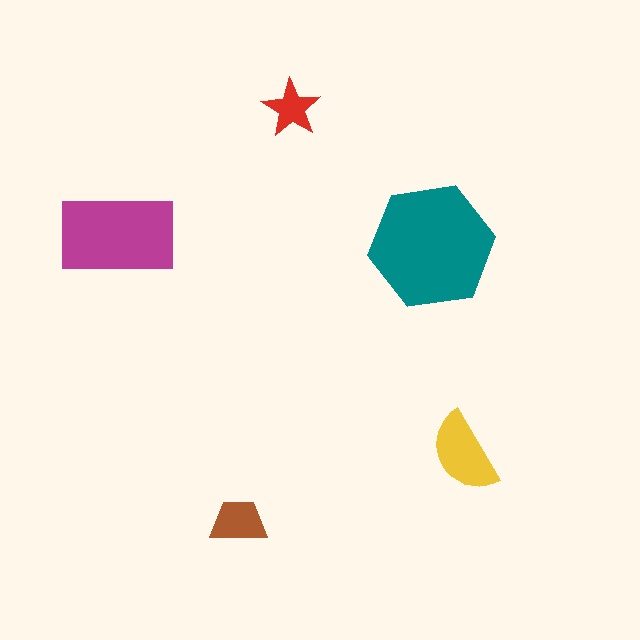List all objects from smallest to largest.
The red star, the brown trapezoid, the yellow semicircle, the magenta rectangle, the teal hexagon.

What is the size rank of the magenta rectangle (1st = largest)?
2nd.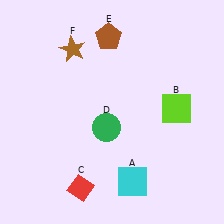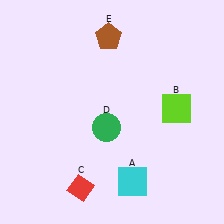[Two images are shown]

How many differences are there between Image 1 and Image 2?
There is 1 difference between the two images.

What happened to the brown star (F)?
The brown star (F) was removed in Image 2. It was in the top-left area of Image 1.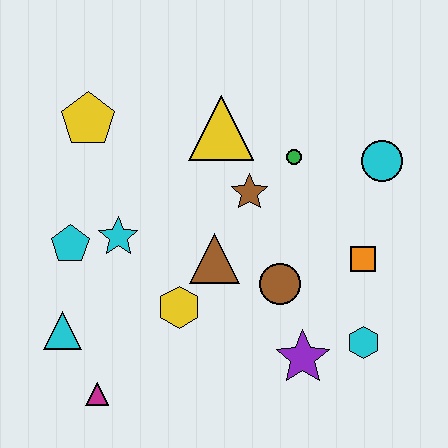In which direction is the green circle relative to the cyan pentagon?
The green circle is to the right of the cyan pentagon.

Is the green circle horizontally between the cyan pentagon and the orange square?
Yes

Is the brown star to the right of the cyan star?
Yes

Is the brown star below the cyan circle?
Yes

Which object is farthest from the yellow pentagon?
The cyan hexagon is farthest from the yellow pentagon.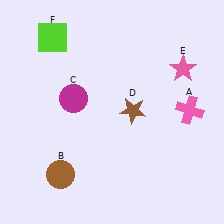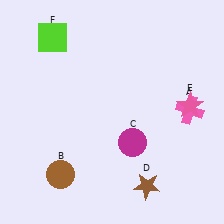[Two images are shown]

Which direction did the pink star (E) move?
The pink star (E) moved down.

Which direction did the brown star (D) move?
The brown star (D) moved down.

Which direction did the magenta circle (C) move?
The magenta circle (C) moved right.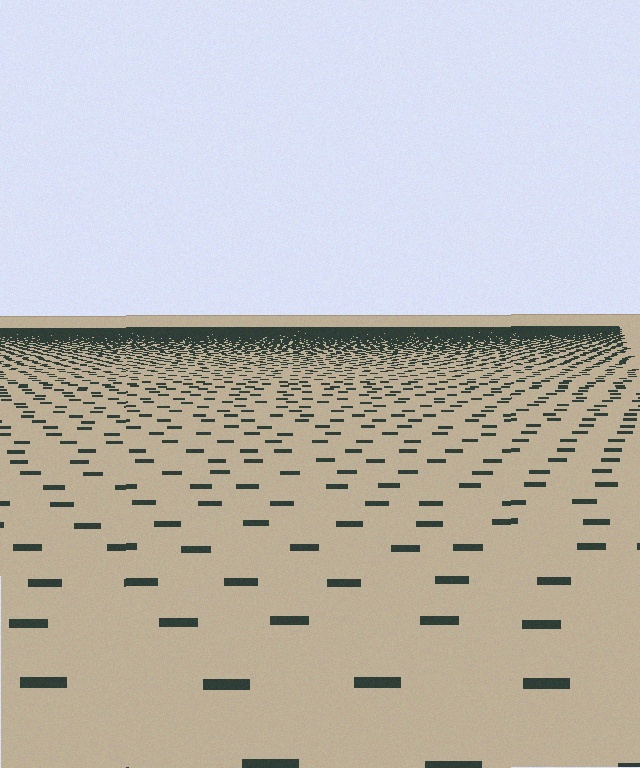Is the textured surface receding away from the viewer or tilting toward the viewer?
The surface is receding away from the viewer. Texture elements get smaller and denser toward the top.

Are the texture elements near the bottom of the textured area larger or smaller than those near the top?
Larger. Near the bottom, elements are closer to the viewer and appear at a bigger on-screen size.